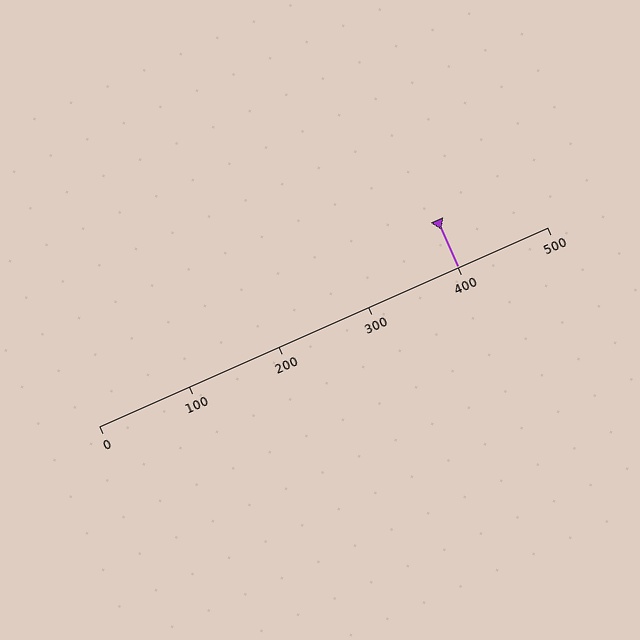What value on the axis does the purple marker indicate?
The marker indicates approximately 400.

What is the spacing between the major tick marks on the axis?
The major ticks are spaced 100 apart.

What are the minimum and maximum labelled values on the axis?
The axis runs from 0 to 500.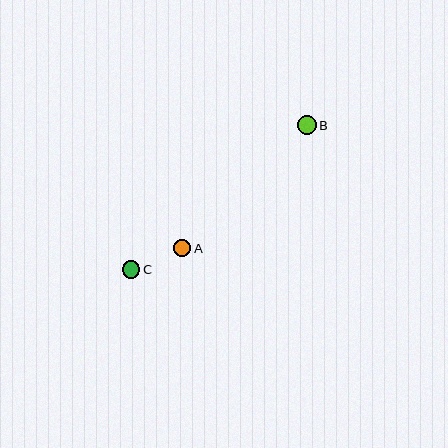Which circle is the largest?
Circle B is the largest with a size of approximately 19 pixels.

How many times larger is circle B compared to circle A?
Circle B is approximately 1.1 times the size of circle A.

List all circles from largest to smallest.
From largest to smallest: B, C, A.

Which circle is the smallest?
Circle A is the smallest with a size of approximately 17 pixels.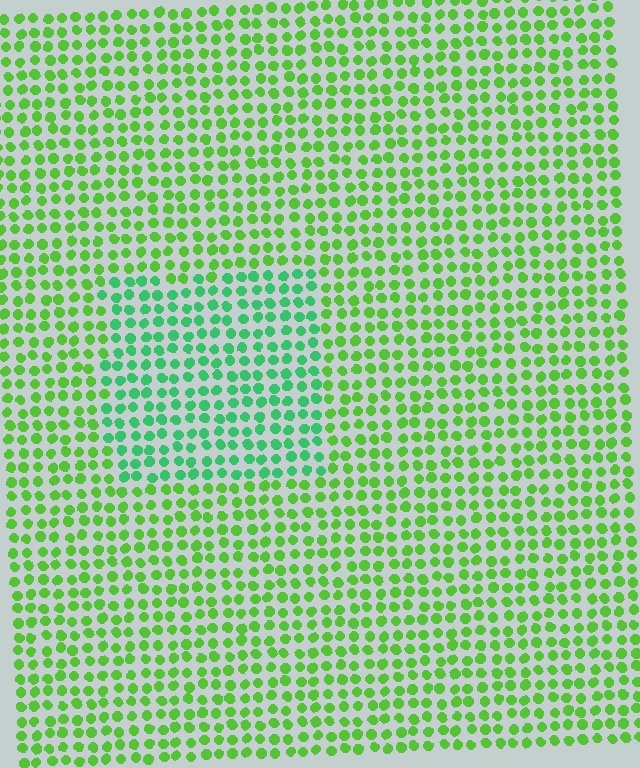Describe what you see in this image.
The image is filled with small lime elements in a uniform arrangement. A rectangle-shaped region is visible where the elements are tinted to a slightly different hue, forming a subtle color boundary.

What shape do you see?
I see a rectangle.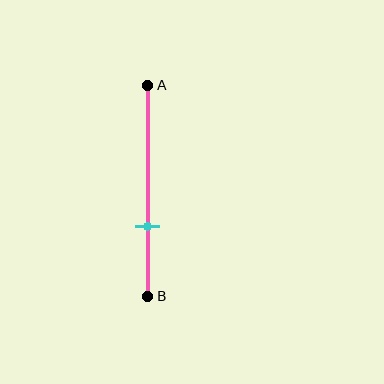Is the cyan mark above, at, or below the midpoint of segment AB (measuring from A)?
The cyan mark is below the midpoint of segment AB.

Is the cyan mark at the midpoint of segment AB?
No, the mark is at about 65% from A, not at the 50% midpoint.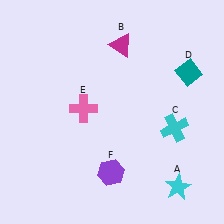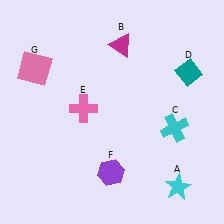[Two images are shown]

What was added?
A pink square (G) was added in Image 2.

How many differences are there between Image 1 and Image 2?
There is 1 difference between the two images.